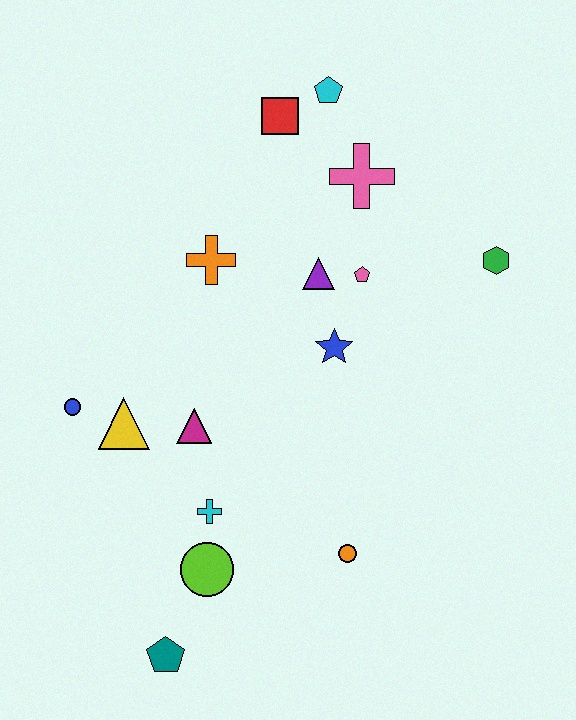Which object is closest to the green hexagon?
The pink pentagon is closest to the green hexagon.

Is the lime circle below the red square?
Yes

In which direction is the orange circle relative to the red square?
The orange circle is below the red square.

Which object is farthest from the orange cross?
The teal pentagon is farthest from the orange cross.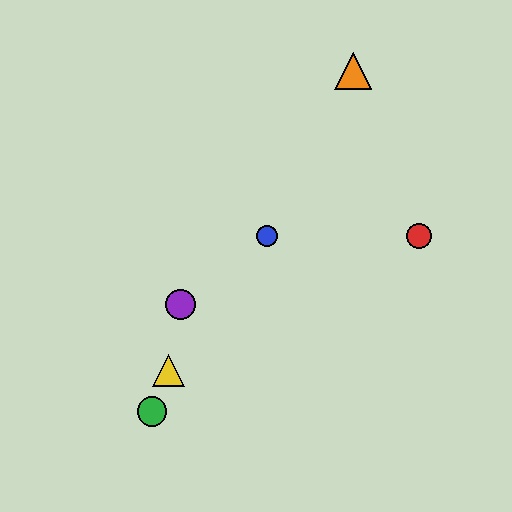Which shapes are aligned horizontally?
The red circle, the blue circle are aligned horizontally.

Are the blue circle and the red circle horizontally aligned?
Yes, both are at y≈236.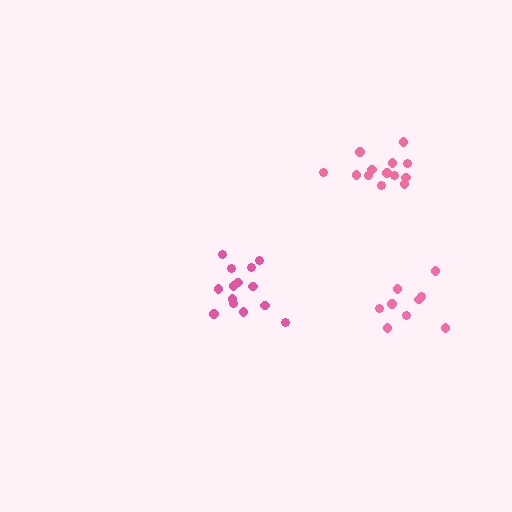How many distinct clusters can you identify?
There are 3 distinct clusters.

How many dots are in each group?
Group 1: 14 dots, Group 2: 13 dots, Group 3: 9 dots (36 total).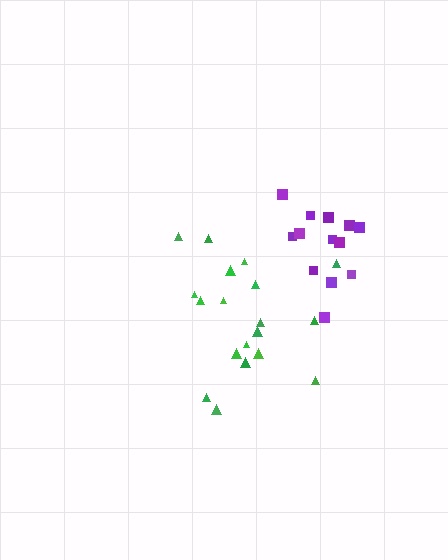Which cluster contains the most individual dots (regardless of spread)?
Green (19).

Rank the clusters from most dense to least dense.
purple, green.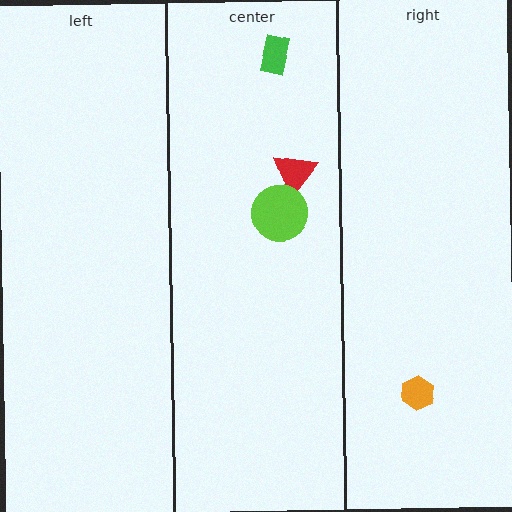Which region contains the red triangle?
The center region.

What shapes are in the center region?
The green rectangle, the red triangle, the lime circle.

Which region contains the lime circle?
The center region.